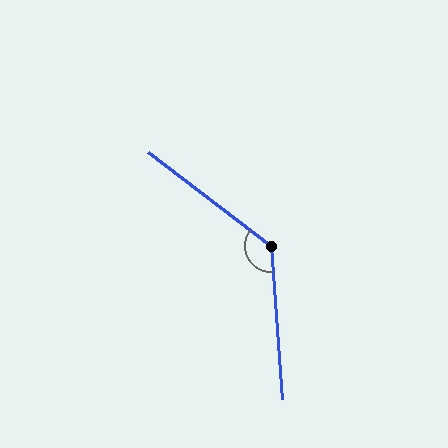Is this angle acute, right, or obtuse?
It is obtuse.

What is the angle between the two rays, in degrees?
Approximately 131 degrees.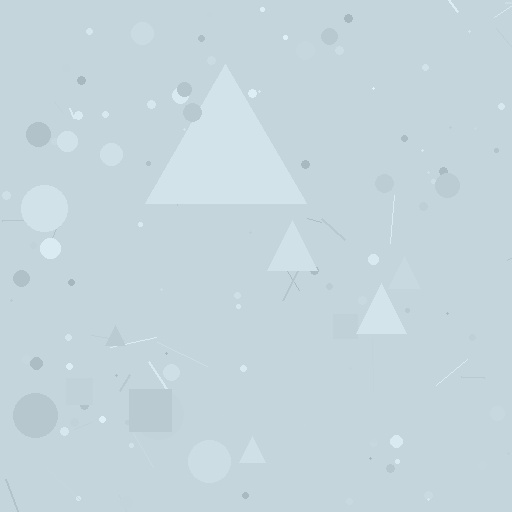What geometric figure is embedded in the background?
A triangle is embedded in the background.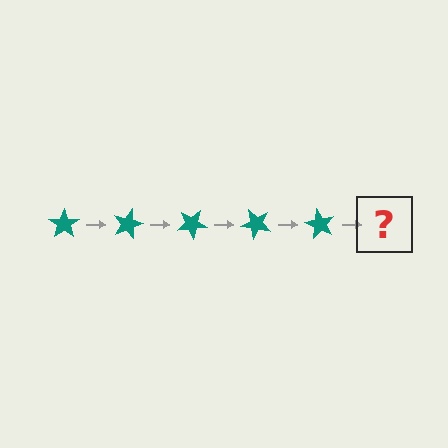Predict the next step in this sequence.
The next step is a teal star rotated 75 degrees.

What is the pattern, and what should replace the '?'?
The pattern is that the star rotates 15 degrees each step. The '?' should be a teal star rotated 75 degrees.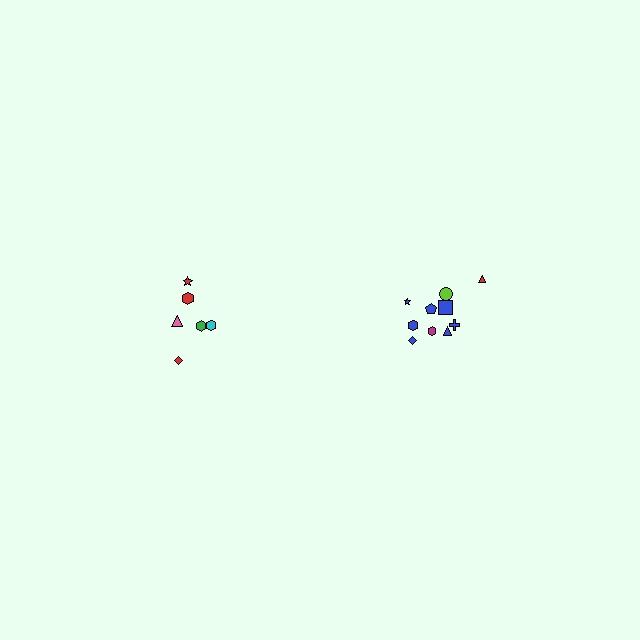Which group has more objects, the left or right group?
The right group.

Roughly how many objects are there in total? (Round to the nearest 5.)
Roughly 15 objects in total.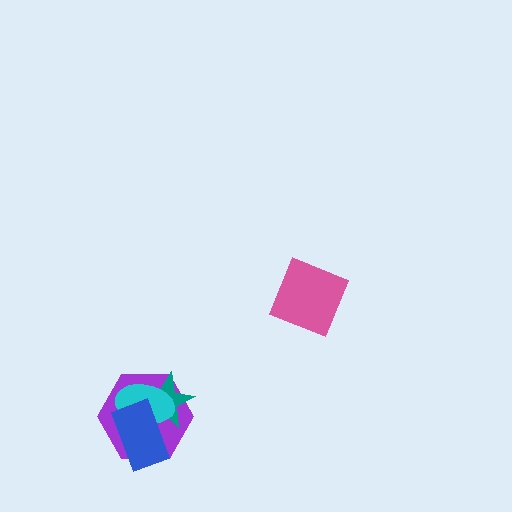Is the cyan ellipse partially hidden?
Yes, it is partially covered by another shape.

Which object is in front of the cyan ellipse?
The blue rectangle is in front of the cyan ellipse.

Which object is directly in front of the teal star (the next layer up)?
The cyan ellipse is directly in front of the teal star.